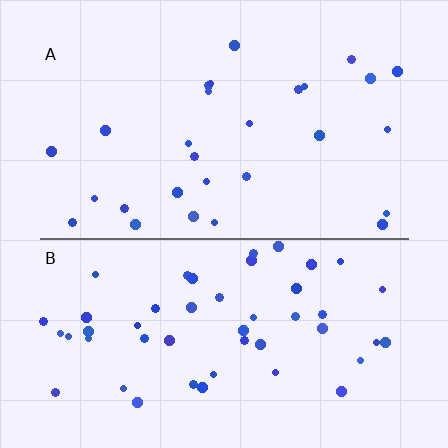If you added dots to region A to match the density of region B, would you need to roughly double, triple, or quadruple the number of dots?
Approximately double.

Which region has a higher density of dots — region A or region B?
B (the bottom).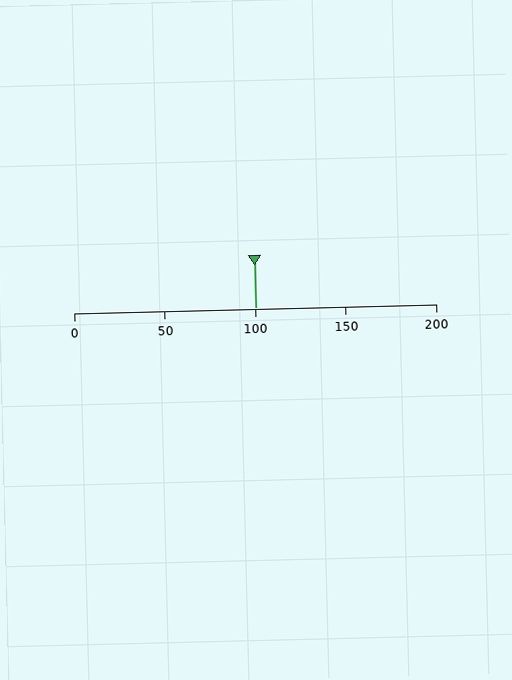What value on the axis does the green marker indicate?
The marker indicates approximately 100.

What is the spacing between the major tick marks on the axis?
The major ticks are spaced 50 apart.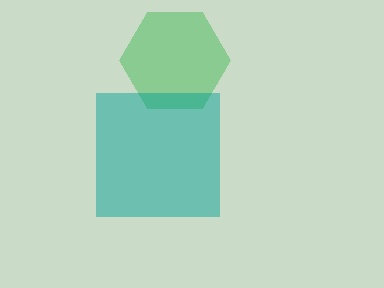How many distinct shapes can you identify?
There are 2 distinct shapes: a green hexagon, a teal square.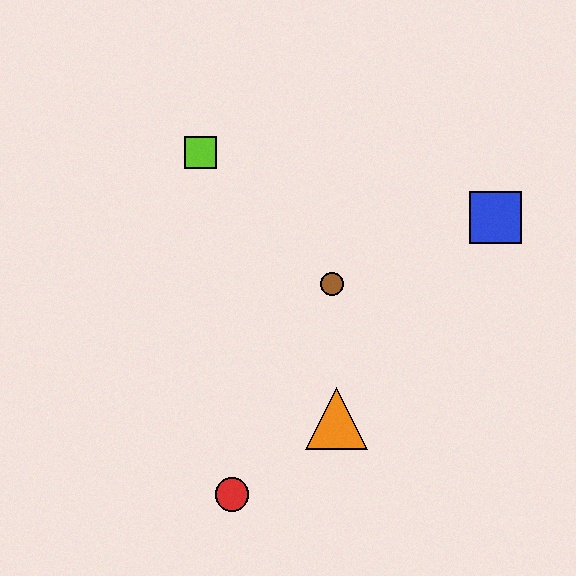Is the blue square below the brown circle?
No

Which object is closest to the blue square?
The brown circle is closest to the blue square.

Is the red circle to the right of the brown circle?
No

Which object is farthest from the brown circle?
The red circle is farthest from the brown circle.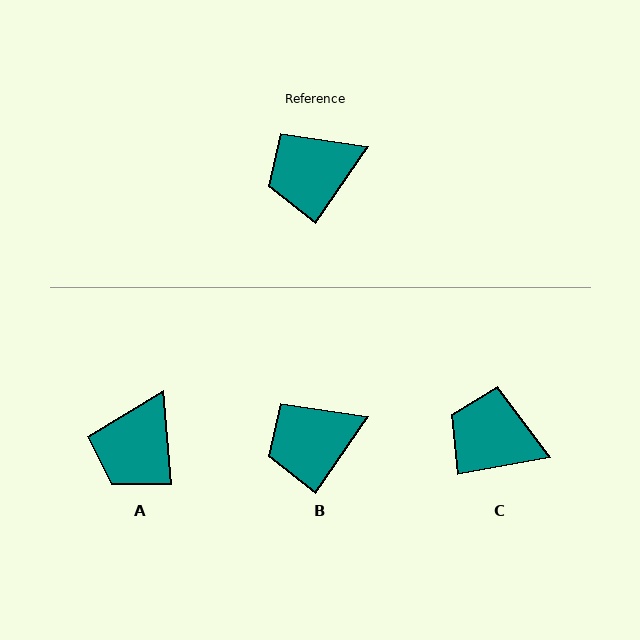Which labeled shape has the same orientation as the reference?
B.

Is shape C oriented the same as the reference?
No, it is off by about 45 degrees.